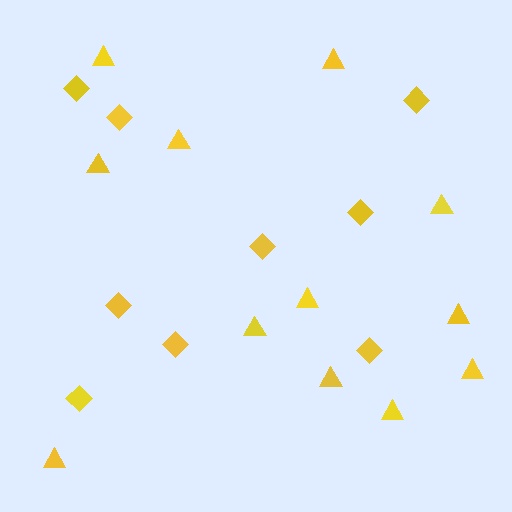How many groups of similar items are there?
There are 2 groups: one group of diamonds (9) and one group of triangles (12).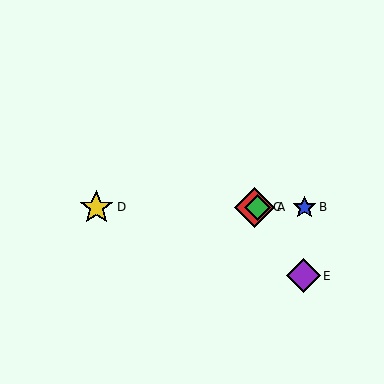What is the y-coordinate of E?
Object E is at y≈276.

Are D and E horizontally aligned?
No, D is at y≈207 and E is at y≈276.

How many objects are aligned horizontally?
4 objects (A, B, C, D) are aligned horizontally.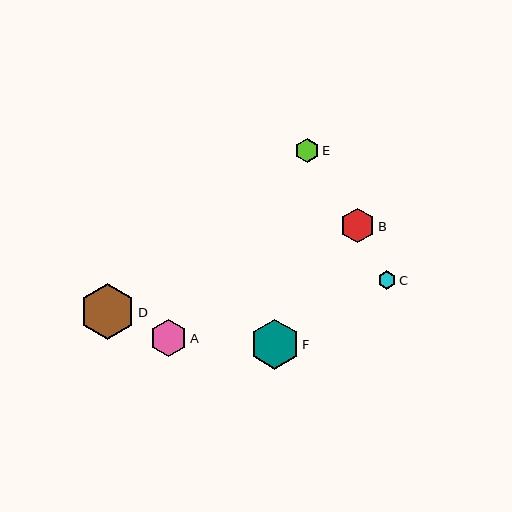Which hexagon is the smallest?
Hexagon C is the smallest with a size of approximately 18 pixels.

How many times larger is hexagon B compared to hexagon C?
Hexagon B is approximately 1.9 times the size of hexagon C.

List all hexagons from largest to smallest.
From largest to smallest: D, F, A, B, E, C.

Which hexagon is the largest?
Hexagon D is the largest with a size of approximately 56 pixels.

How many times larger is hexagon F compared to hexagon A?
Hexagon F is approximately 1.3 times the size of hexagon A.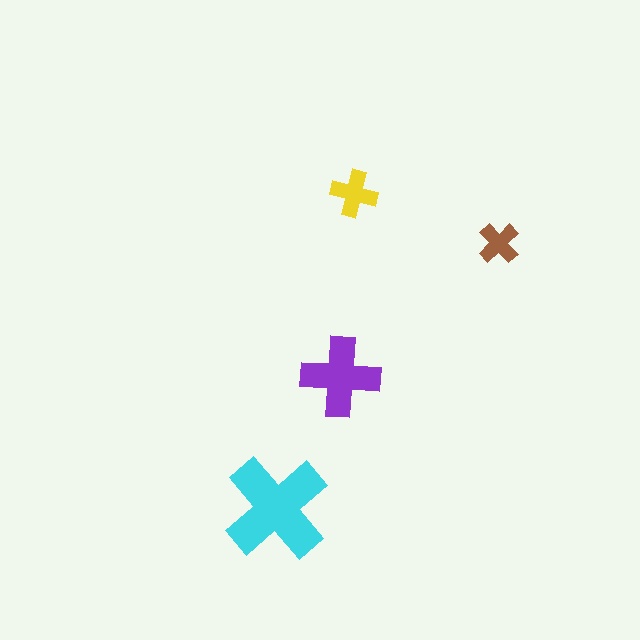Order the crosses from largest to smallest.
the cyan one, the purple one, the yellow one, the brown one.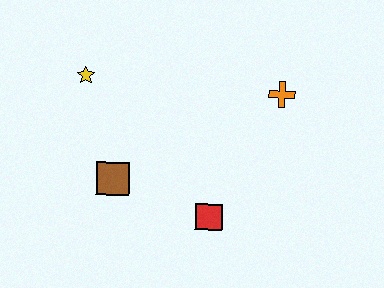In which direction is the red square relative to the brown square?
The red square is to the right of the brown square.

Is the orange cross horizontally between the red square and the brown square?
No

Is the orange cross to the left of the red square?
No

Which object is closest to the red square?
The brown square is closest to the red square.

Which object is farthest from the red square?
The yellow star is farthest from the red square.